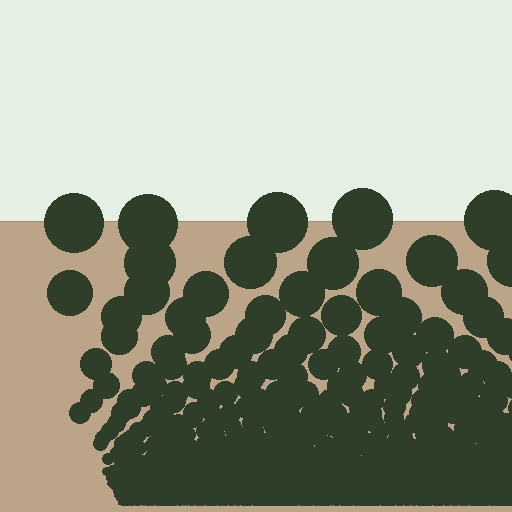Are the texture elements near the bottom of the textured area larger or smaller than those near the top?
Smaller. The gradient is inverted — elements near the bottom are smaller and denser.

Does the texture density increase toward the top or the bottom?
Density increases toward the bottom.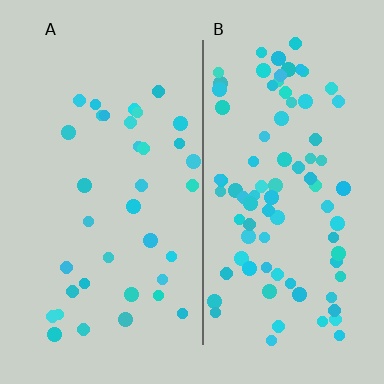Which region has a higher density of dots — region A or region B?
B (the right).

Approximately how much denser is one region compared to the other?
Approximately 2.3× — region B over region A.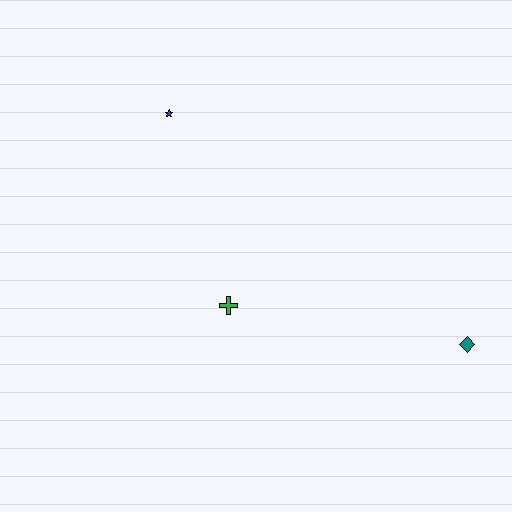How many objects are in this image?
There are 3 objects.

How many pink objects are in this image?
There are no pink objects.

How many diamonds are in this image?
There is 1 diamond.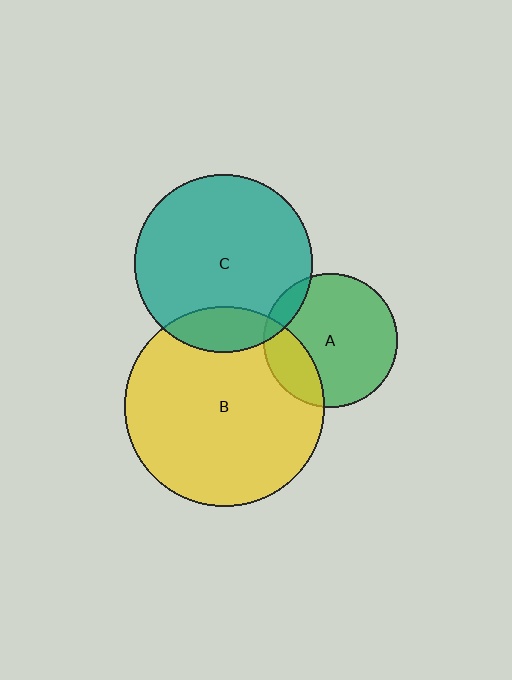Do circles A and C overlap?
Yes.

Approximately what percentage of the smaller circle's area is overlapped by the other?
Approximately 10%.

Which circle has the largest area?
Circle B (yellow).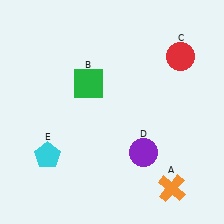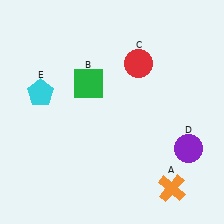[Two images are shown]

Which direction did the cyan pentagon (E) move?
The cyan pentagon (E) moved up.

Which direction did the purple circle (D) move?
The purple circle (D) moved right.